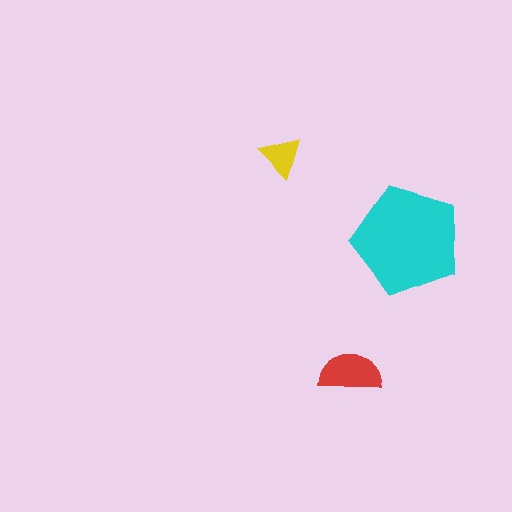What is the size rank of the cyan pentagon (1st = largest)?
1st.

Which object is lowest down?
The red semicircle is bottommost.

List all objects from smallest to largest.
The yellow triangle, the red semicircle, the cyan pentagon.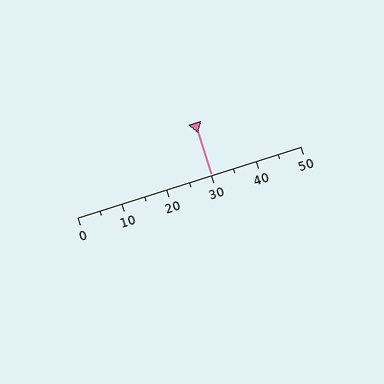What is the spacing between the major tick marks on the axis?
The major ticks are spaced 10 apart.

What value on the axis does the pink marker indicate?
The marker indicates approximately 30.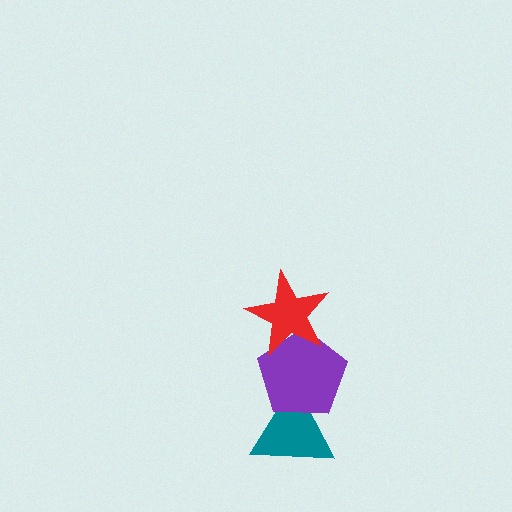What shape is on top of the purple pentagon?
The red star is on top of the purple pentagon.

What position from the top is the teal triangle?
The teal triangle is 3rd from the top.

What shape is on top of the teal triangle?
The purple pentagon is on top of the teal triangle.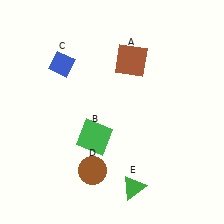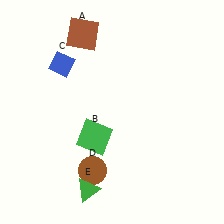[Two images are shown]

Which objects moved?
The objects that moved are: the brown square (A), the green triangle (E).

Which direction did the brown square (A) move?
The brown square (A) moved left.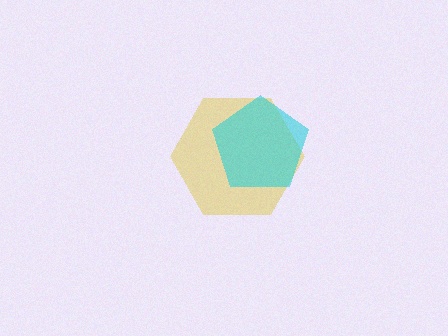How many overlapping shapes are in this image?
There are 2 overlapping shapes in the image.